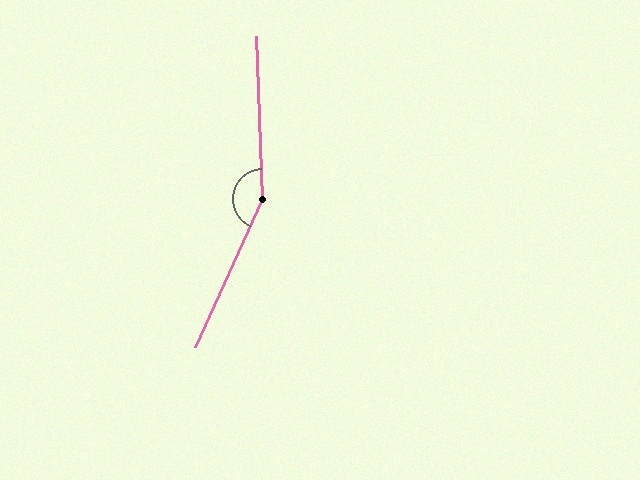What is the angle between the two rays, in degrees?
Approximately 153 degrees.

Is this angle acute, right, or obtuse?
It is obtuse.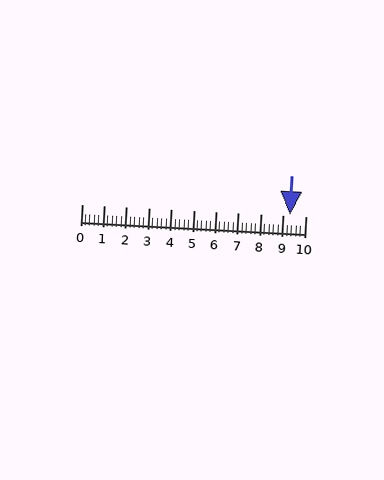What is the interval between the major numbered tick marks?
The major tick marks are spaced 1 units apart.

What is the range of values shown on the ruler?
The ruler shows values from 0 to 10.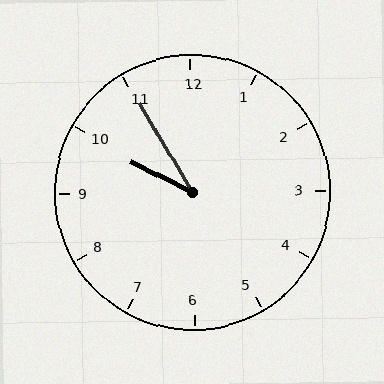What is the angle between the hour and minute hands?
Approximately 32 degrees.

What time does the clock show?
9:55.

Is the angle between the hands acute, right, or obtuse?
It is acute.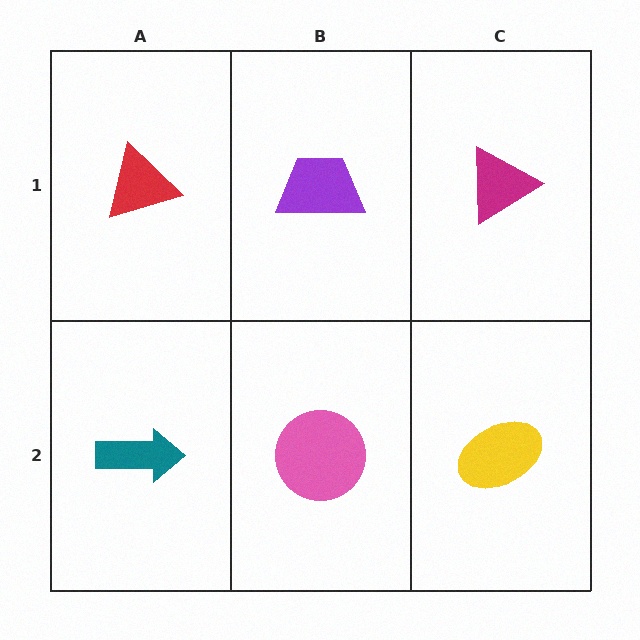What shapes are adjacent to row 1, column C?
A yellow ellipse (row 2, column C), a purple trapezoid (row 1, column B).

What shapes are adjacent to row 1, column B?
A pink circle (row 2, column B), a red triangle (row 1, column A), a magenta triangle (row 1, column C).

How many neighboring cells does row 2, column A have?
2.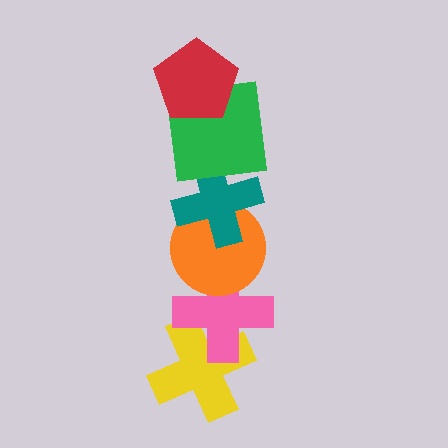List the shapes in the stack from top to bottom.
From top to bottom: the red pentagon, the green square, the teal cross, the orange circle, the pink cross, the yellow cross.